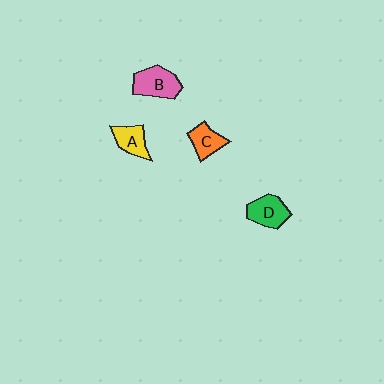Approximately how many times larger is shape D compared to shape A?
Approximately 1.2 times.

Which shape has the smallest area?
Shape A (yellow).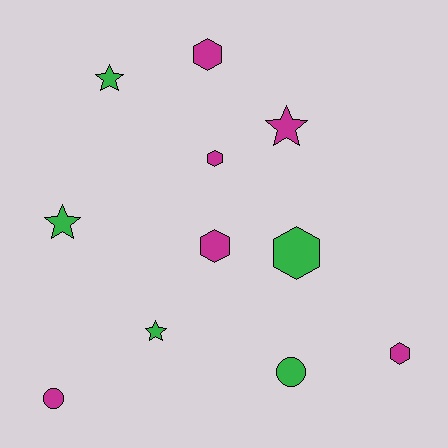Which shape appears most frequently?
Hexagon, with 5 objects.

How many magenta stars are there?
There is 1 magenta star.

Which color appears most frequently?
Magenta, with 6 objects.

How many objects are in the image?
There are 11 objects.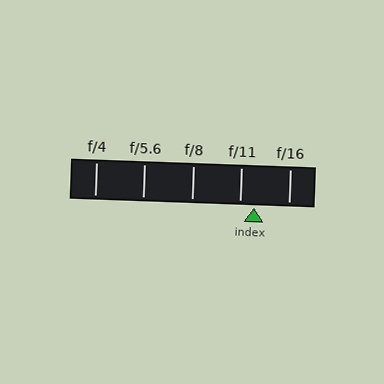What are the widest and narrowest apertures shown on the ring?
The widest aperture shown is f/4 and the narrowest is f/16.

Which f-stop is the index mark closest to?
The index mark is closest to f/11.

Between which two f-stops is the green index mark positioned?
The index mark is between f/11 and f/16.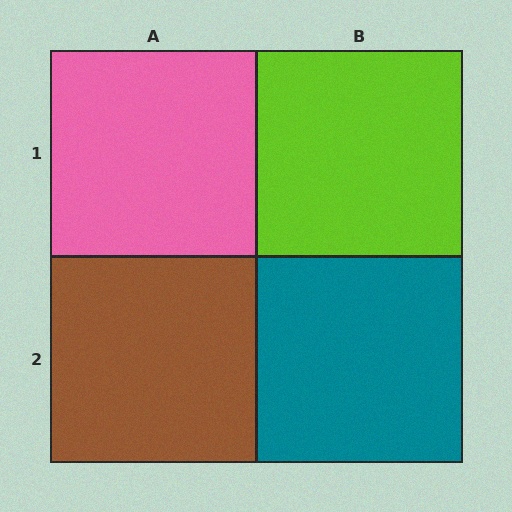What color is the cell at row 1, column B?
Lime.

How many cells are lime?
1 cell is lime.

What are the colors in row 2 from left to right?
Brown, teal.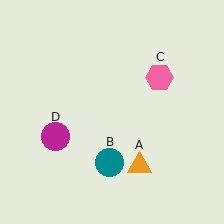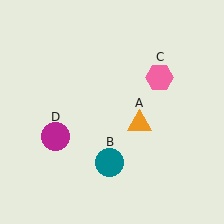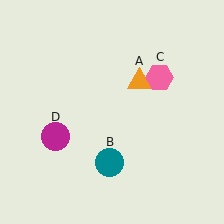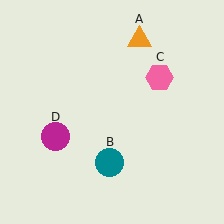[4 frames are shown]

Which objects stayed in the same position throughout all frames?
Teal circle (object B) and pink hexagon (object C) and magenta circle (object D) remained stationary.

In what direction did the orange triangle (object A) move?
The orange triangle (object A) moved up.